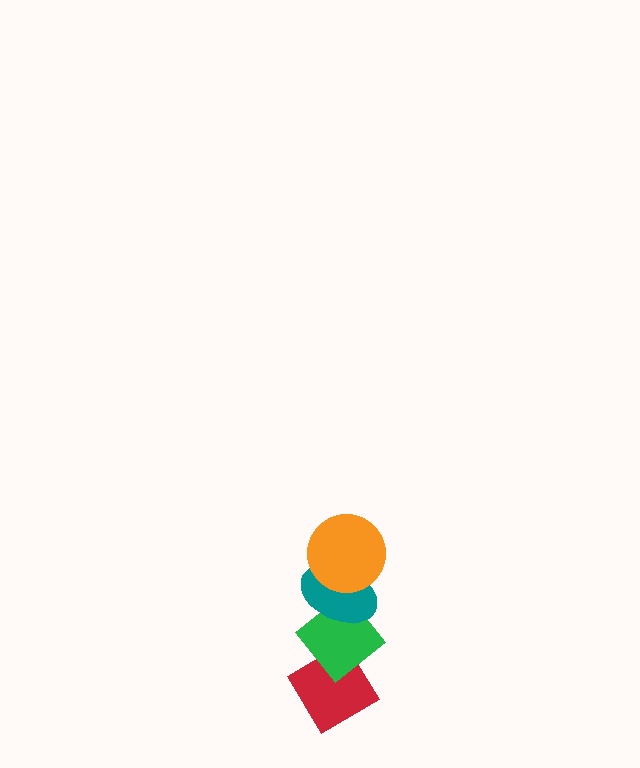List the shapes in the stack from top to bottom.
From top to bottom: the orange circle, the teal ellipse, the green diamond, the red diamond.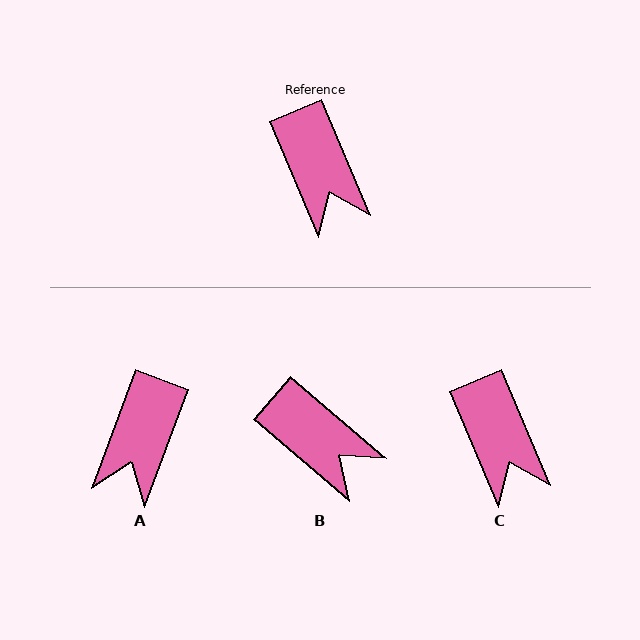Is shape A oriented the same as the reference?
No, it is off by about 43 degrees.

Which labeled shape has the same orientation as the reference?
C.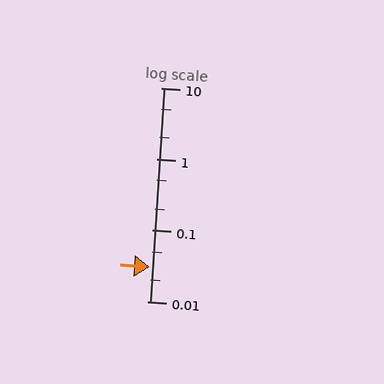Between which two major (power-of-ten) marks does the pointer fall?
The pointer is between 0.01 and 0.1.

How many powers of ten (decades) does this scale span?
The scale spans 3 decades, from 0.01 to 10.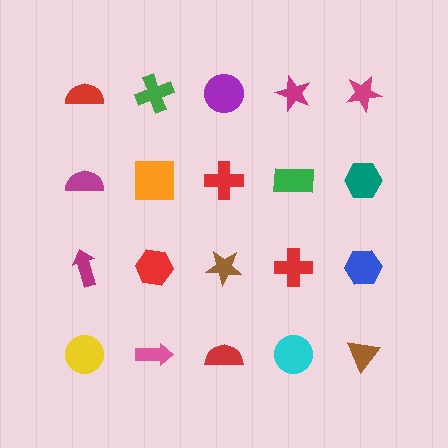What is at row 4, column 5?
A brown triangle.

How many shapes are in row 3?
5 shapes.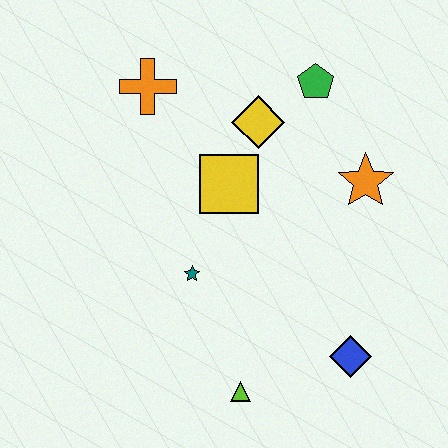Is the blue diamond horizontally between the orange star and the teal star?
Yes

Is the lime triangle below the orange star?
Yes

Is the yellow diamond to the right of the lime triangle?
Yes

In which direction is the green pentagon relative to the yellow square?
The green pentagon is above the yellow square.